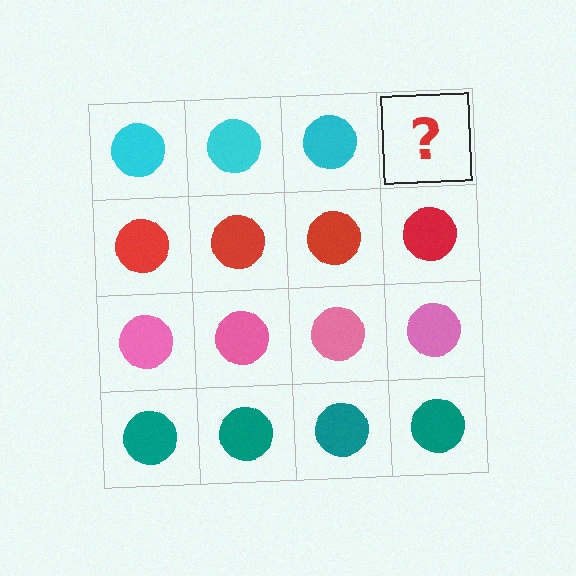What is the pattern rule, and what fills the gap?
The rule is that each row has a consistent color. The gap should be filled with a cyan circle.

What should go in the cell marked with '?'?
The missing cell should contain a cyan circle.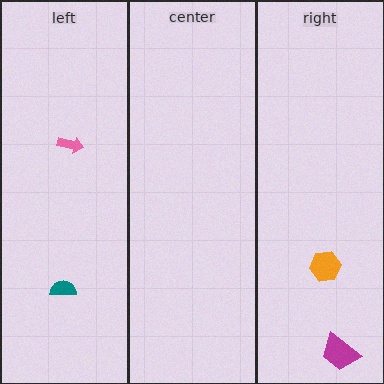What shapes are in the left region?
The pink arrow, the teal semicircle.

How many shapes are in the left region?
2.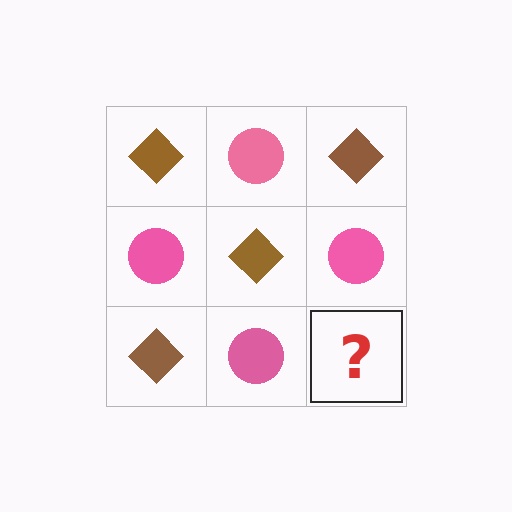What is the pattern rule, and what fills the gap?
The rule is that it alternates brown diamond and pink circle in a checkerboard pattern. The gap should be filled with a brown diamond.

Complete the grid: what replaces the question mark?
The question mark should be replaced with a brown diamond.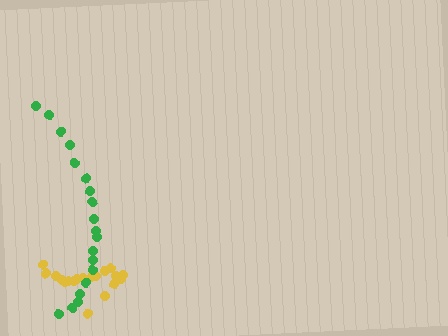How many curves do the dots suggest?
There are 2 distinct paths.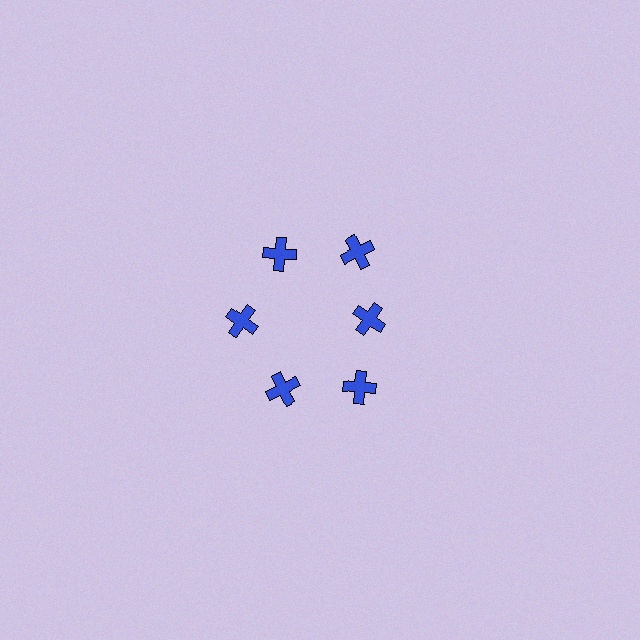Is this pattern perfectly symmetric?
No. The 6 blue crosses are arranged in a ring, but one element near the 3 o'clock position is pulled inward toward the center, breaking the 6-fold rotational symmetry.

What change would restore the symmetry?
The symmetry would be restored by moving it outward, back onto the ring so that all 6 crosses sit at equal angles and equal distance from the center.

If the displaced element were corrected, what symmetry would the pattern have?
It would have 6-fold rotational symmetry — the pattern would map onto itself every 60 degrees.